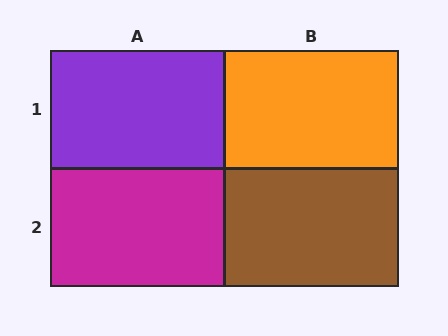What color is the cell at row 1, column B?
Orange.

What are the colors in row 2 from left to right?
Magenta, brown.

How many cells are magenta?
1 cell is magenta.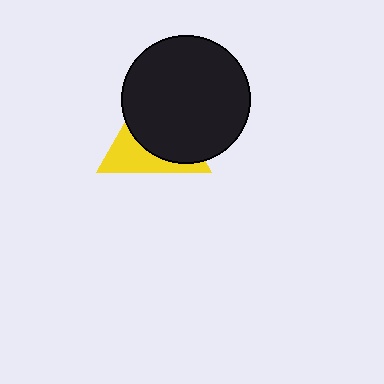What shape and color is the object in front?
The object in front is a black circle.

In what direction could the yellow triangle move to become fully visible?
The yellow triangle could move toward the lower-left. That would shift it out from behind the black circle entirely.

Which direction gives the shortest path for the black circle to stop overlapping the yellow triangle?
Moving toward the upper-right gives the shortest separation.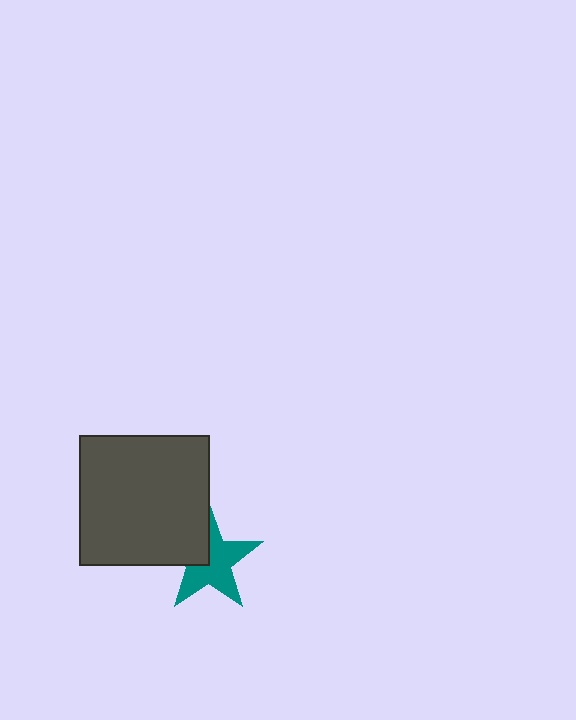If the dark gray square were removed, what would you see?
You would see the complete teal star.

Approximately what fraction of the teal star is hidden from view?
Roughly 32% of the teal star is hidden behind the dark gray square.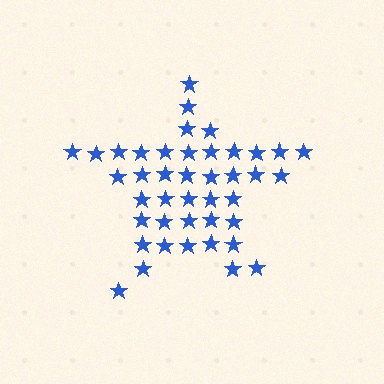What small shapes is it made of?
It is made of small stars.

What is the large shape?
The large shape is a star.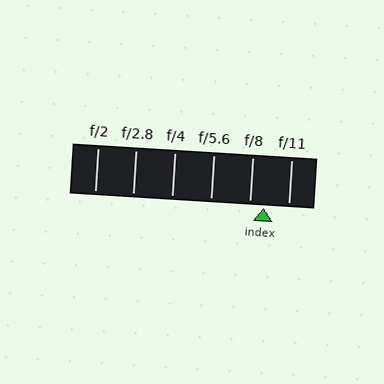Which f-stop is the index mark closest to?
The index mark is closest to f/8.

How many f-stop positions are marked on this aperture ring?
There are 6 f-stop positions marked.